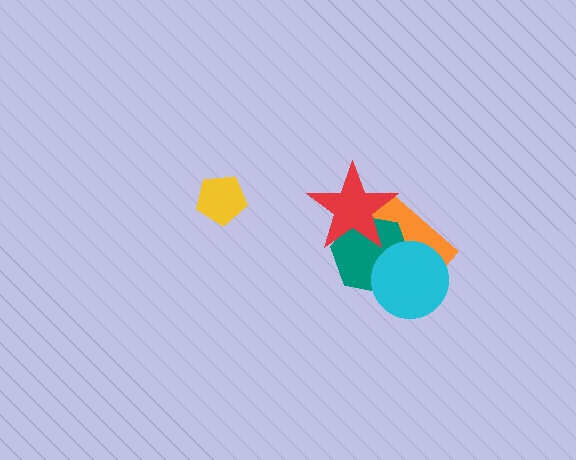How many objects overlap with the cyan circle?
2 objects overlap with the cyan circle.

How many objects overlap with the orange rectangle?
3 objects overlap with the orange rectangle.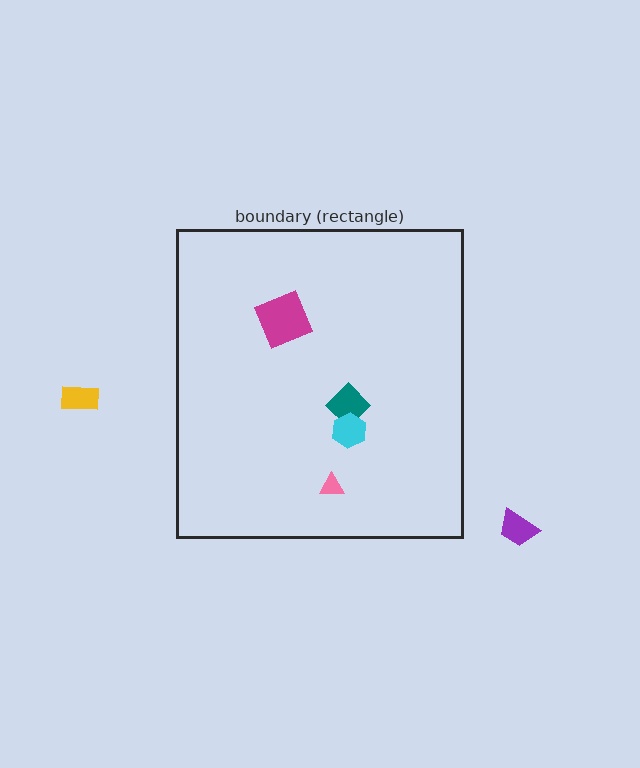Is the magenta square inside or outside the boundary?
Inside.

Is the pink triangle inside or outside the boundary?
Inside.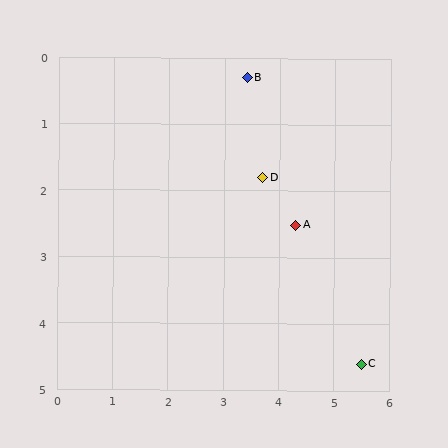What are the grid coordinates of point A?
Point A is at approximately (4.3, 2.5).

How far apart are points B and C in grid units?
Points B and C are about 4.8 grid units apart.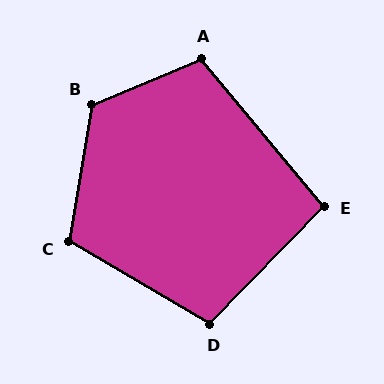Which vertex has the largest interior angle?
B, at approximately 122 degrees.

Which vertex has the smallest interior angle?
E, at approximately 96 degrees.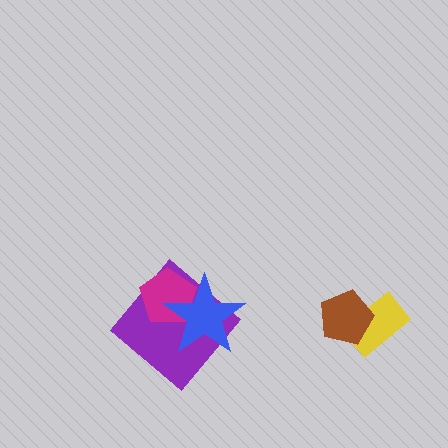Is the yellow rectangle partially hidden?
Yes, it is partially covered by another shape.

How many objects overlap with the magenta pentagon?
2 objects overlap with the magenta pentagon.